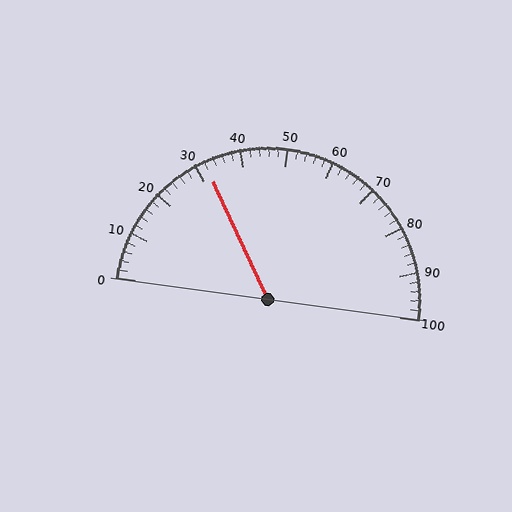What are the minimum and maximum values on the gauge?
The gauge ranges from 0 to 100.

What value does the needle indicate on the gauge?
The needle indicates approximately 32.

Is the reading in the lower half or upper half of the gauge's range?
The reading is in the lower half of the range (0 to 100).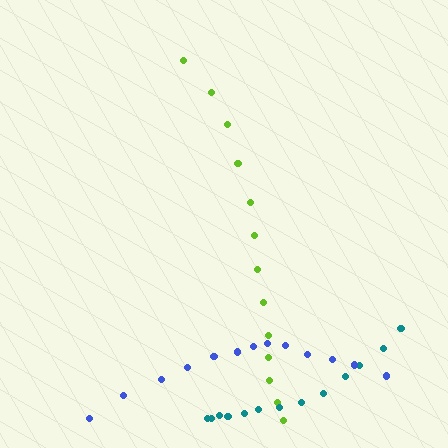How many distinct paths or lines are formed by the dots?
There are 3 distinct paths.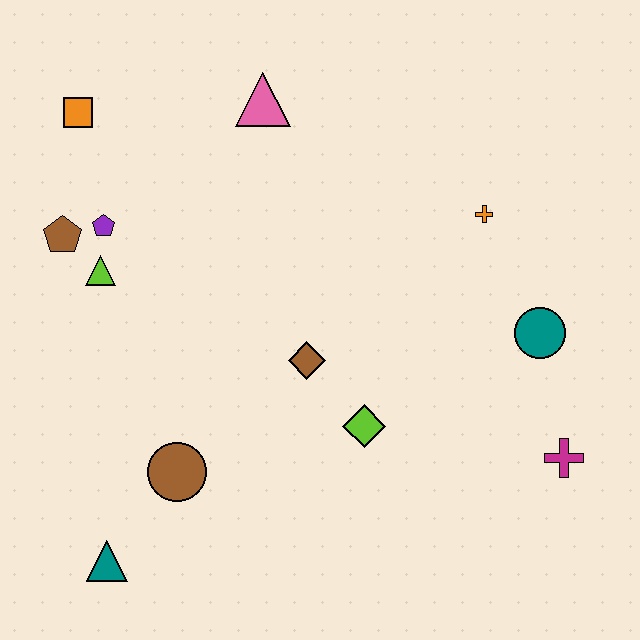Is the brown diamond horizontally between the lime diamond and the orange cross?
No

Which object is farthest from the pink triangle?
The teal triangle is farthest from the pink triangle.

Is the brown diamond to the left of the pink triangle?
No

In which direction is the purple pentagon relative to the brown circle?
The purple pentagon is above the brown circle.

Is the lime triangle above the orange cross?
No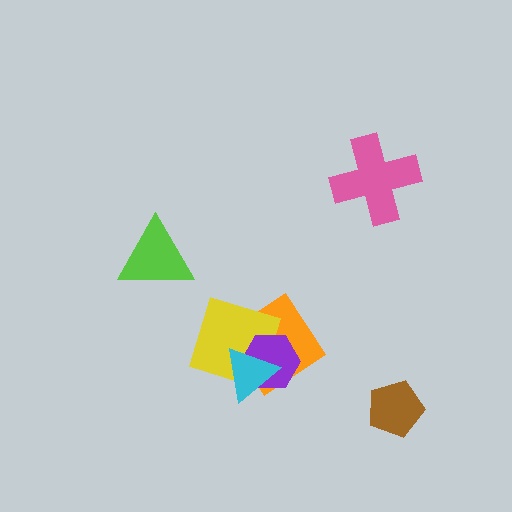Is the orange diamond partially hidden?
Yes, it is partially covered by another shape.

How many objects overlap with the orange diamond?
3 objects overlap with the orange diamond.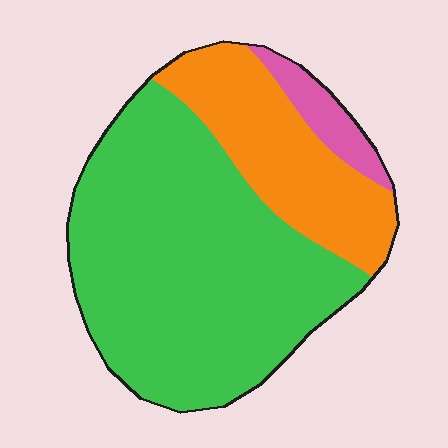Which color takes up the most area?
Green, at roughly 65%.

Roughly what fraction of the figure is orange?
Orange covers around 25% of the figure.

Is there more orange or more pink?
Orange.